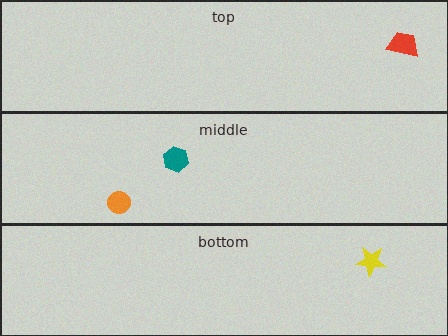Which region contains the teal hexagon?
The middle region.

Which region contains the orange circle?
The middle region.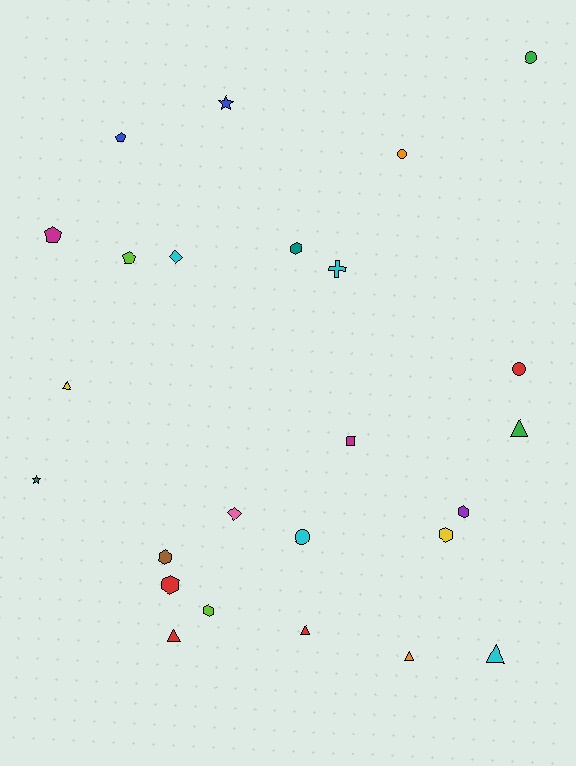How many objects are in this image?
There are 25 objects.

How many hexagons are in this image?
There are 6 hexagons.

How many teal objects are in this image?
There are 2 teal objects.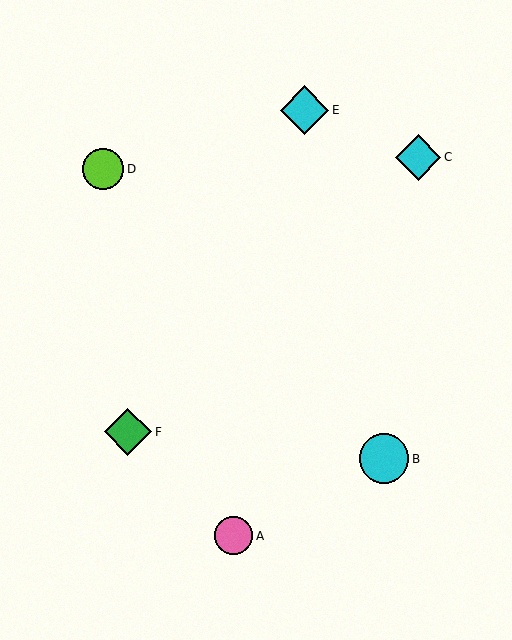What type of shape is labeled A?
Shape A is a pink circle.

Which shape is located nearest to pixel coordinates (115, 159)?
The lime circle (labeled D) at (103, 169) is nearest to that location.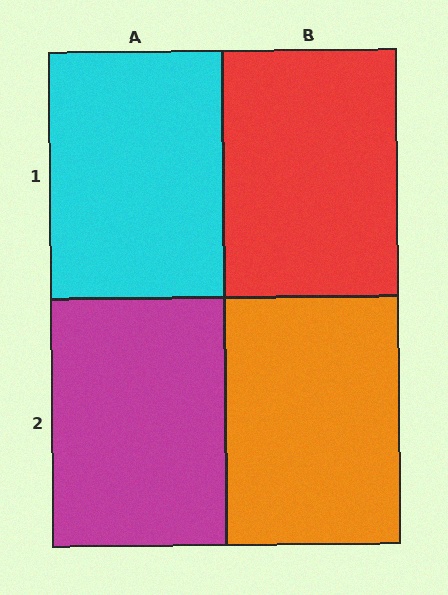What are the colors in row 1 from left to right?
Cyan, red.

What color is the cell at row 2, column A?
Magenta.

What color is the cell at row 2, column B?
Orange.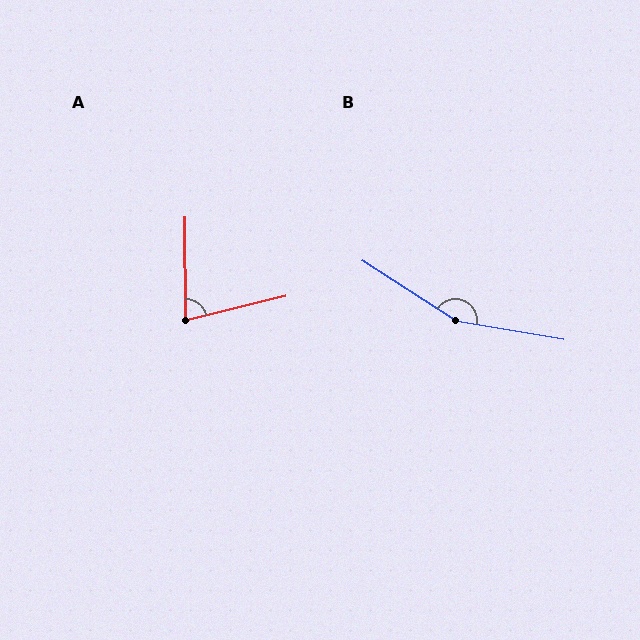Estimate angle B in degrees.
Approximately 157 degrees.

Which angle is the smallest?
A, at approximately 76 degrees.